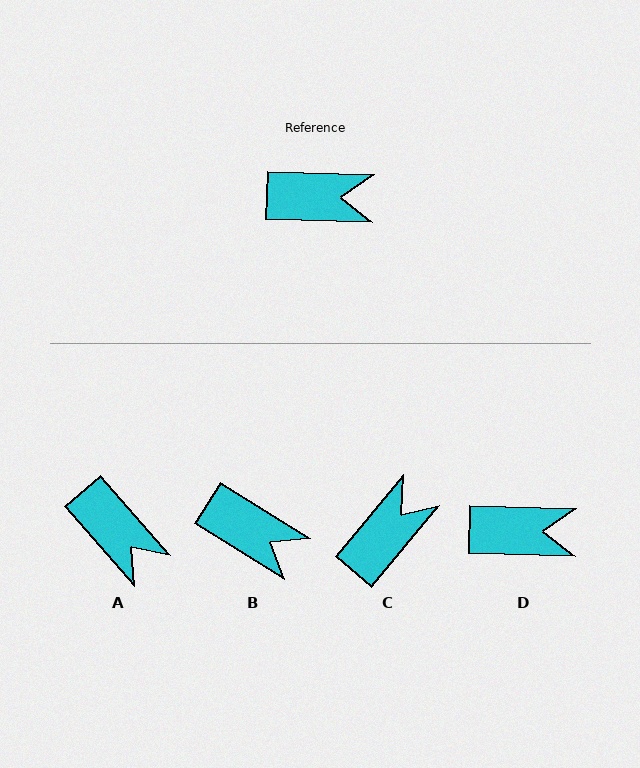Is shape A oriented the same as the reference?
No, it is off by about 47 degrees.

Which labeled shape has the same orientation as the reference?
D.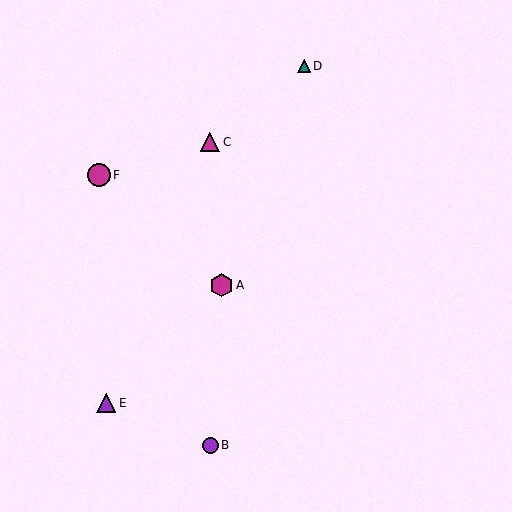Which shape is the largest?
The magenta hexagon (labeled A) is the largest.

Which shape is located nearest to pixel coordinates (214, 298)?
The magenta hexagon (labeled A) at (221, 285) is nearest to that location.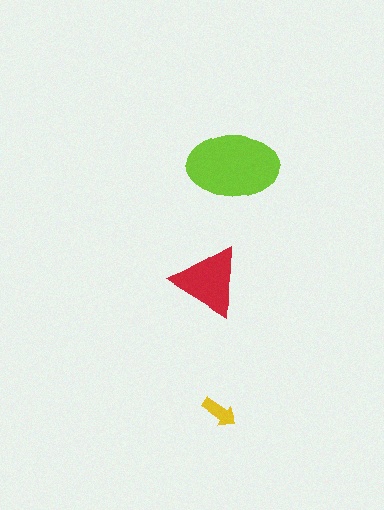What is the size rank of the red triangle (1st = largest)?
2nd.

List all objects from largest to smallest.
The lime ellipse, the red triangle, the yellow arrow.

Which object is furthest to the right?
The lime ellipse is rightmost.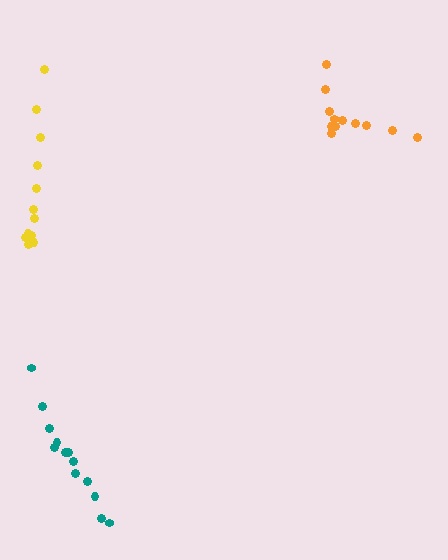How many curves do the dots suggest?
There are 3 distinct paths.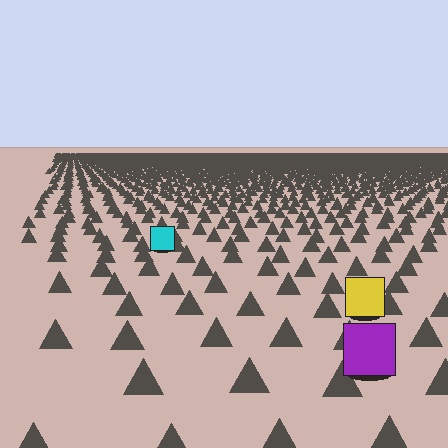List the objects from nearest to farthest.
From nearest to farthest: the purple square, the yellow square, the cyan square.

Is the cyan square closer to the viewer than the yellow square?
No. The yellow square is closer — you can tell from the texture gradient: the ground texture is coarser near it.